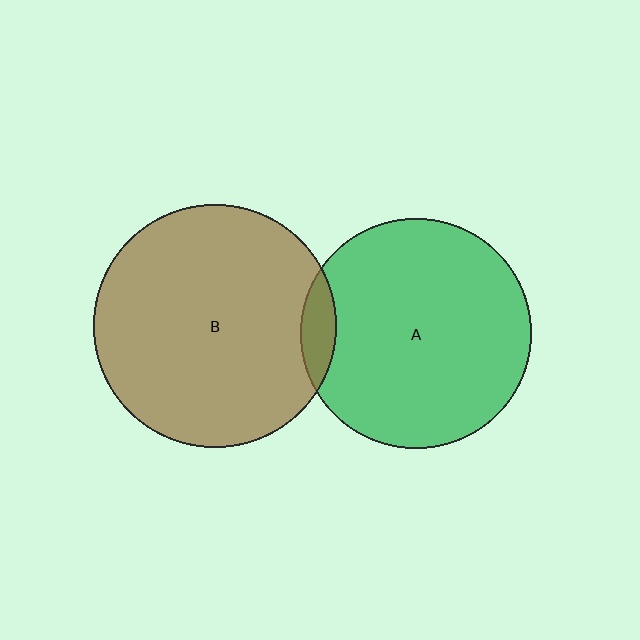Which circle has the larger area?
Circle B (brown).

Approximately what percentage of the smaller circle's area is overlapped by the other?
Approximately 5%.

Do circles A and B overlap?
Yes.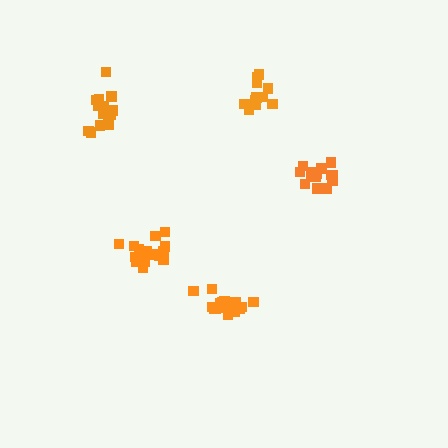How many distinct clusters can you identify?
There are 5 distinct clusters.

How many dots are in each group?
Group 1: 13 dots, Group 2: 16 dots, Group 3: 12 dots, Group 4: 15 dots, Group 5: 16 dots (72 total).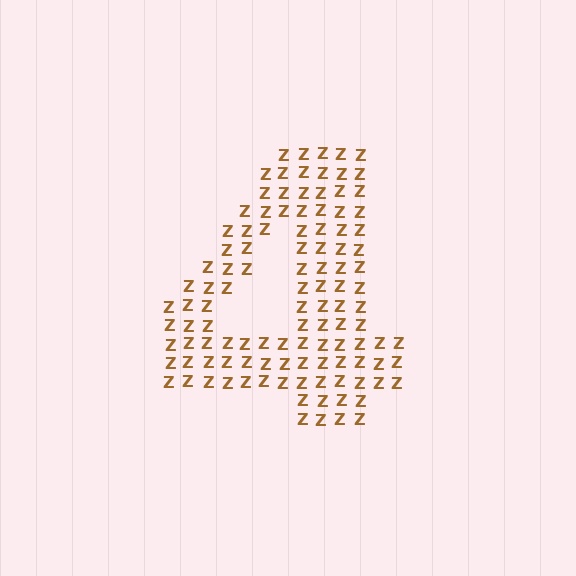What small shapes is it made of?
It is made of small letter Z's.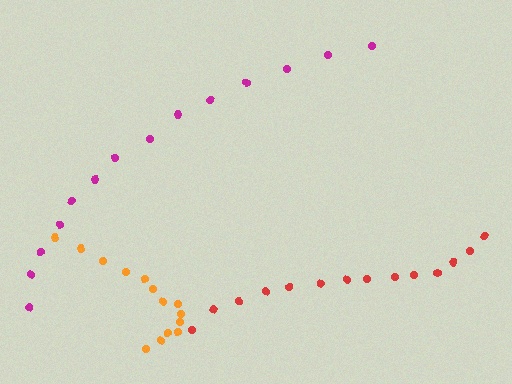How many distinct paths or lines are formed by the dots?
There are 3 distinct paths.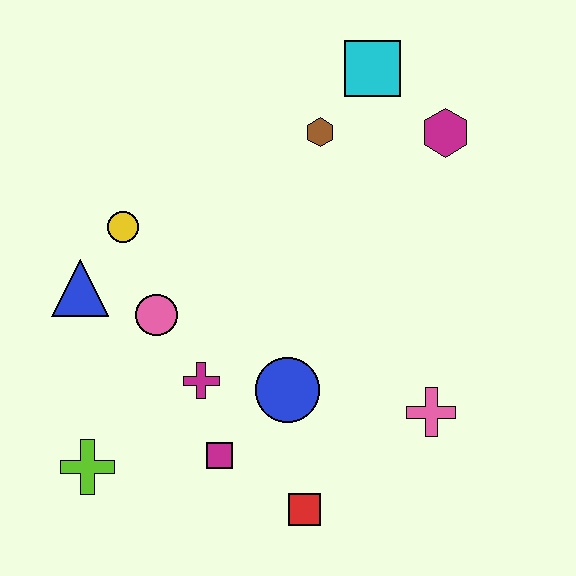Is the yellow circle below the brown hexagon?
Yes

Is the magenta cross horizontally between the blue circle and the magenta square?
No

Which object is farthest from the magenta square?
The cyan square is farthest from the magenta square.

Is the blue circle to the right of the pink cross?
No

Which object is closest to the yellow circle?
The blue triangle is closest to the yellow circle.